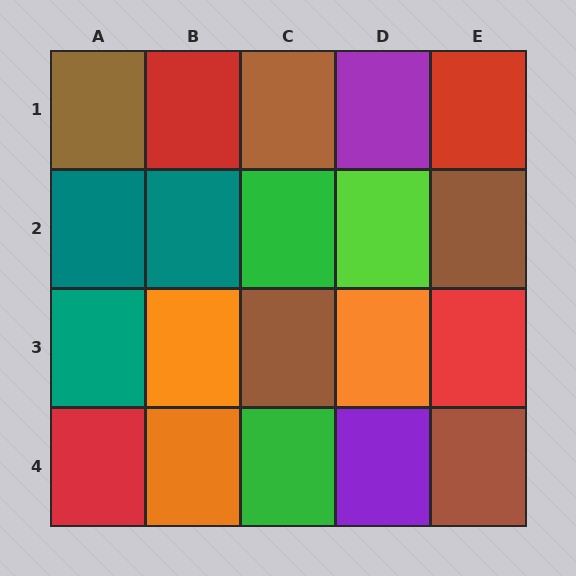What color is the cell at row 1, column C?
Brown.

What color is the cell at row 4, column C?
Green.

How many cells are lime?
1 cell is lime.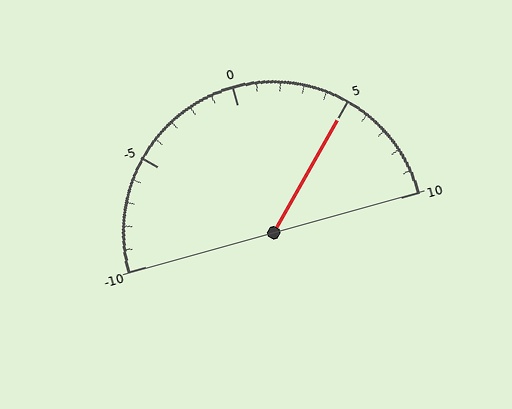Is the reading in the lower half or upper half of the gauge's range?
The reading is in the upper half of the range (-10 to 10).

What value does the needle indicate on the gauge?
The needle indicates approximately 5.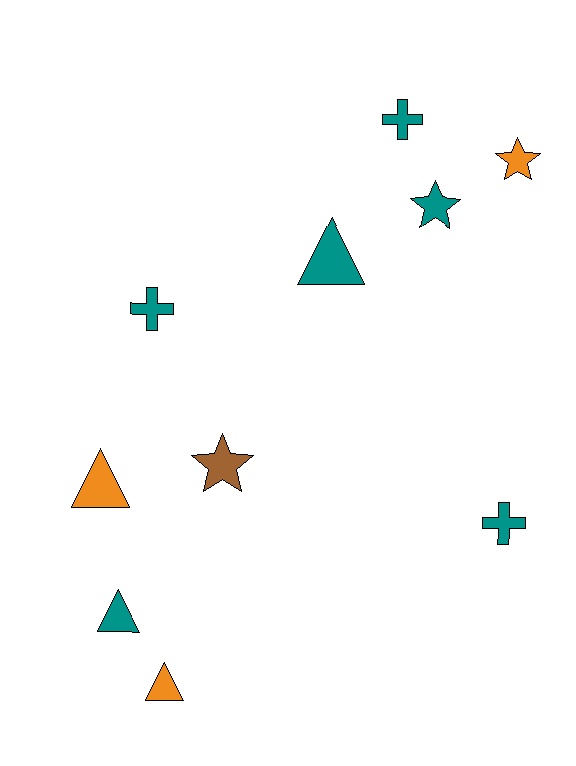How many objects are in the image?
There are 10 objects.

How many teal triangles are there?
There are 2 teal triangles.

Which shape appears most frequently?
Triangle, with 4 objects.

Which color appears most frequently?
Teal, with 6 objects.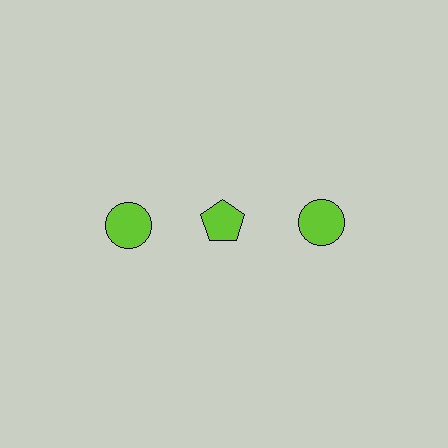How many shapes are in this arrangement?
There are 3 shapes arranged in a grid pattern.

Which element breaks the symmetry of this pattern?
The lime pentagon in the top row, second from left column breaks the symmetry. All other shapes are lime circles.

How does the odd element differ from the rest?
It has a different shape: pentagon instead of circle.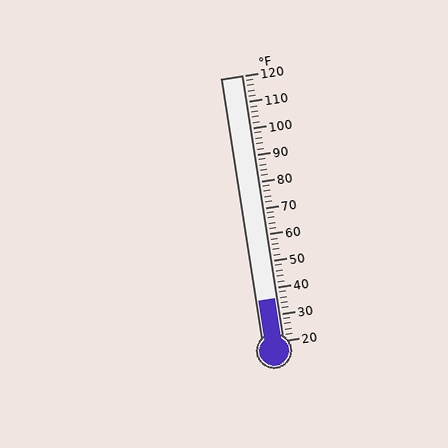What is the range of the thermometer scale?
The thermometer scale ranges from 20°F to 120°F.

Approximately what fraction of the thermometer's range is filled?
The thermometer is filled to approximately 15% of its range.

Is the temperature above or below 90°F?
The temperature is below 90°F.